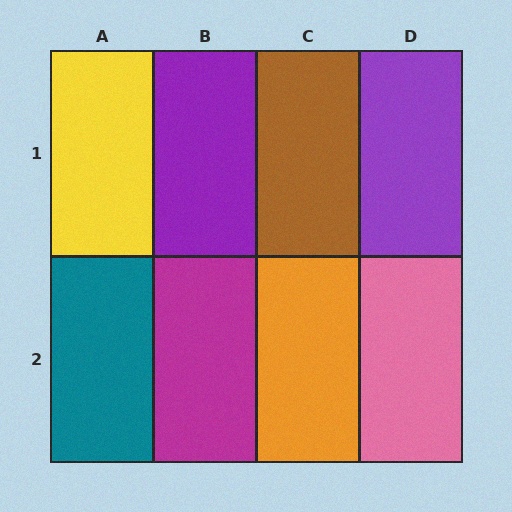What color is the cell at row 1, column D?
Purple.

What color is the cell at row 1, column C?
Brown.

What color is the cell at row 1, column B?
Purple.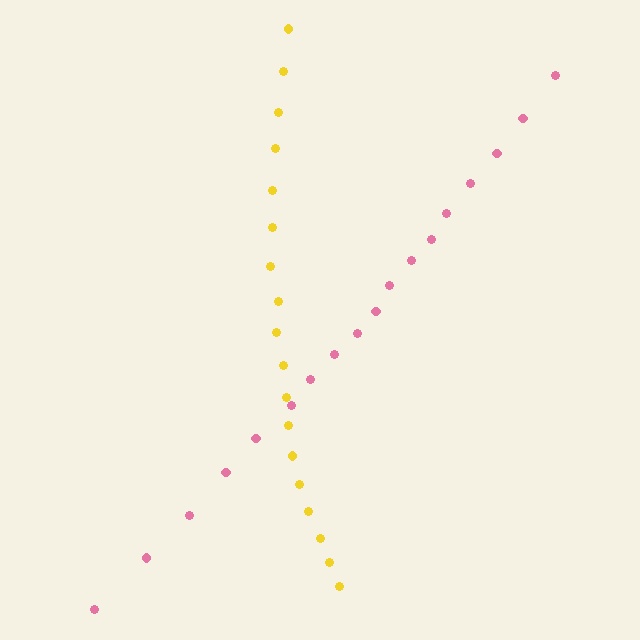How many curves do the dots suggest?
There are 2 distinct paths.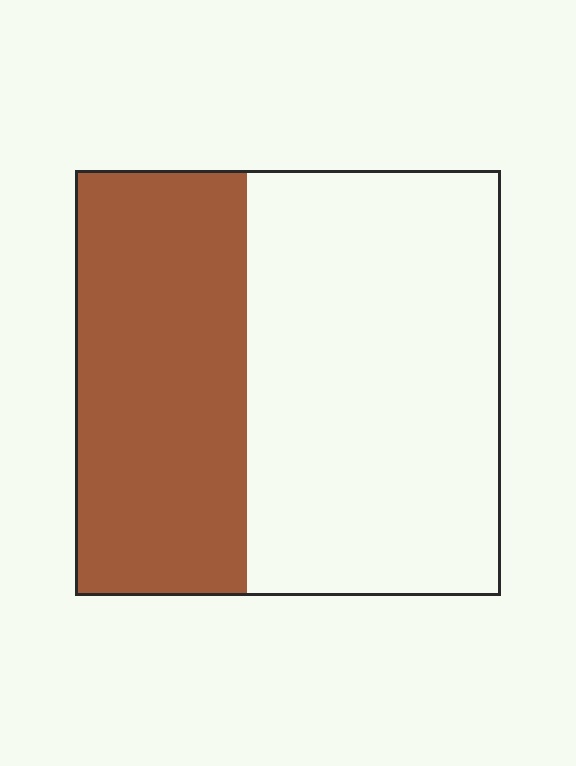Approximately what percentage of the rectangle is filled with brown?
Approximately 40%.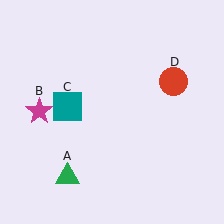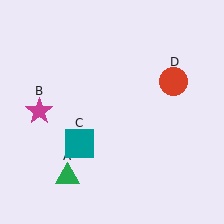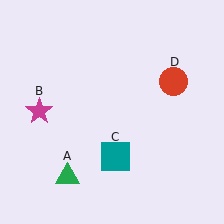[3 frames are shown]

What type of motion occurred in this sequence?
The teal square (object C) rotated counterclockwise around the center of the scene.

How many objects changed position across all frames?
1 object changed position: teal square (object C).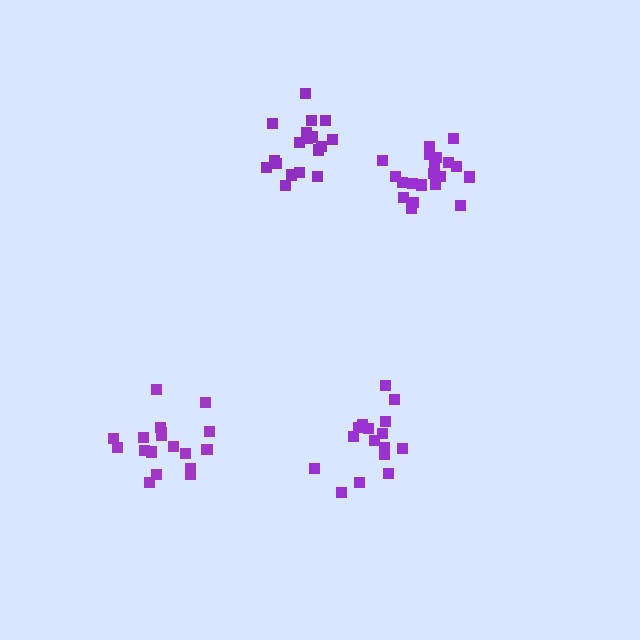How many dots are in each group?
Group 1: 18 dots, Group 2: 18 dots, Group 3: 16 dots, Group 4: 20 dots (72 total).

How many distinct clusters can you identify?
There are 4 distinct clusters.